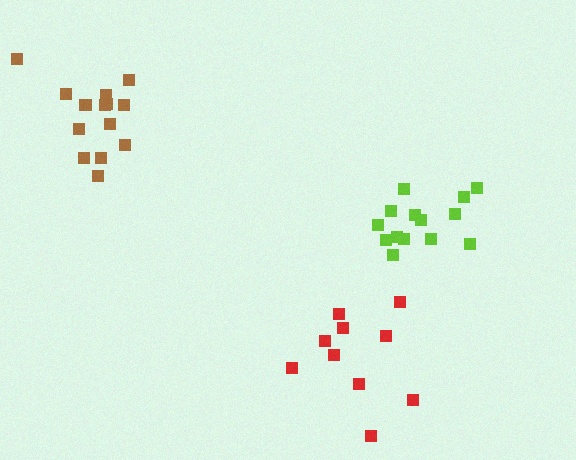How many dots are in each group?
Group 1: 15 dots, Group 2: 10 dots, Group 3: 14 dots (39 total).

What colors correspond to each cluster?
The clusters are colored: brown, red, lime.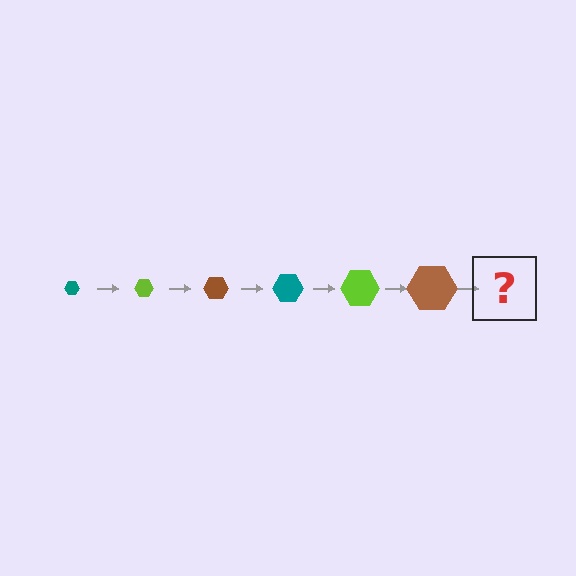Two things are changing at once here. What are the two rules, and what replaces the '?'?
The two rules are that the hexagon grows larger each step and the color cycles through teal, lime, and brown. The '?' should be a teal hexagon, larger than the previous one.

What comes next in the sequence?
The next element should be a teal hexagon, larger than the previous one.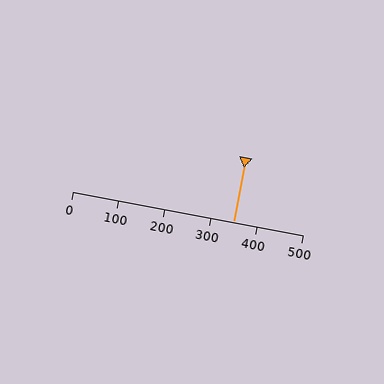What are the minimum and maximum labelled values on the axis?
The axis runs from 0 to 500.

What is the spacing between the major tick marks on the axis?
The major ticks are spaced 100 apart.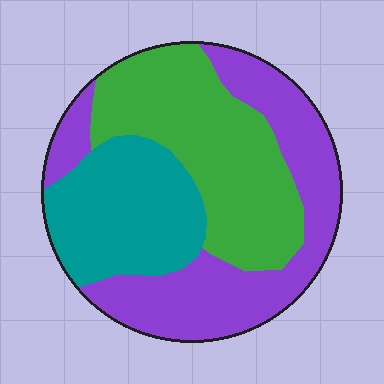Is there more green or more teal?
Green.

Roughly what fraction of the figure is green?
Green covers about 35% of the figure.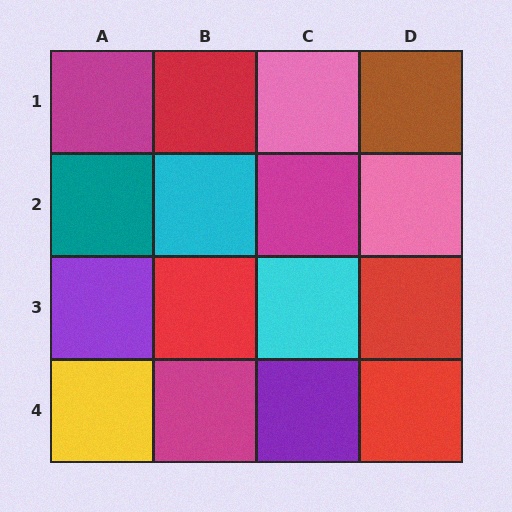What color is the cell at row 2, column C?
Magenta.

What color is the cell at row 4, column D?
Red.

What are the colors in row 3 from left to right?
Purple, red, cyan, red.